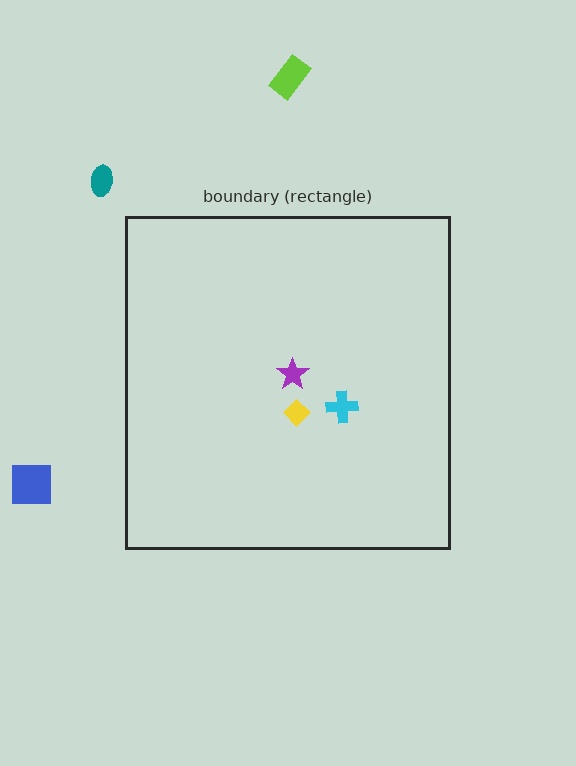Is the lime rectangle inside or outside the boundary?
Outside.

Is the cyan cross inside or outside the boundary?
Inside.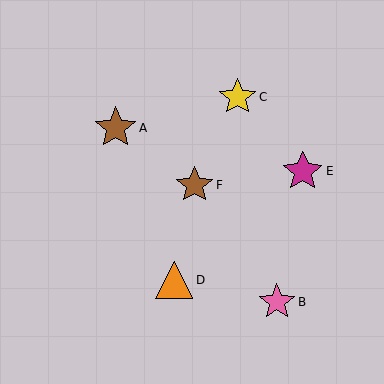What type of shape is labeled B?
Shape B is a pink star.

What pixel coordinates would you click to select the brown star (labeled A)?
Click at (116, 128) to select the brown star A.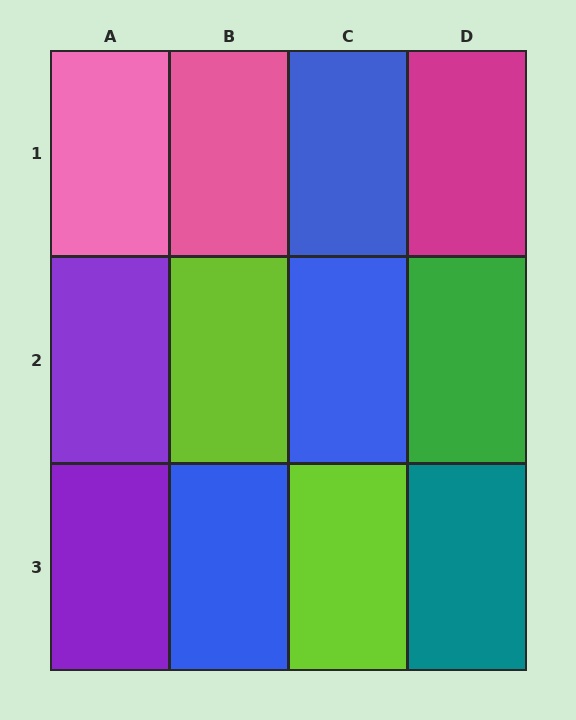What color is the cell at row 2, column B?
Lime.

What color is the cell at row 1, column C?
Blue.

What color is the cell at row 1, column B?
Pink.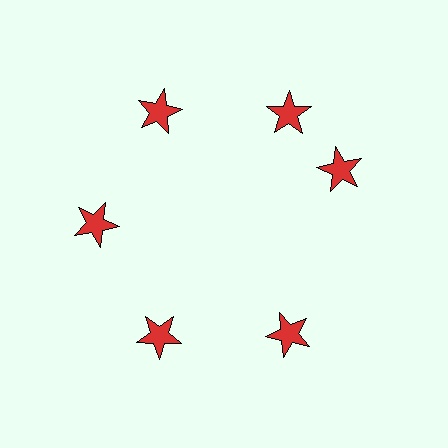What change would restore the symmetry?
The symmetry would be restored by rotating it back into even spacing with its neighbors so that all 6 stars sit at equal angles and equal distance from the center.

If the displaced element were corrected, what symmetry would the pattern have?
It would have 6-fold rotational symmetry — the pattern would map onto itself every 60 degrees.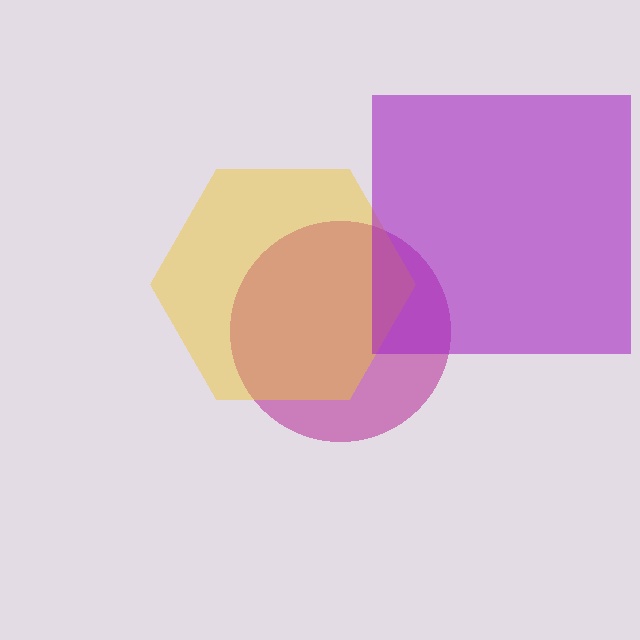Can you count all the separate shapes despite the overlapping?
Yes, there are 3 separate shapes.